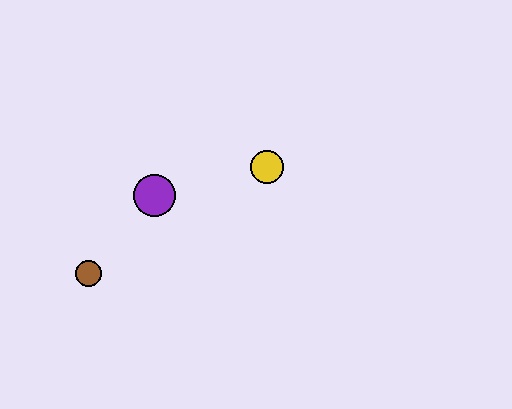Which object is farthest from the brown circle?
The yellow circle is farthest from the brown circle.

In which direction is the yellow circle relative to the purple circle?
The yellow circle is to the right of the purple circle.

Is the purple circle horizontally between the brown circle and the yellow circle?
Yes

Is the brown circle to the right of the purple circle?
No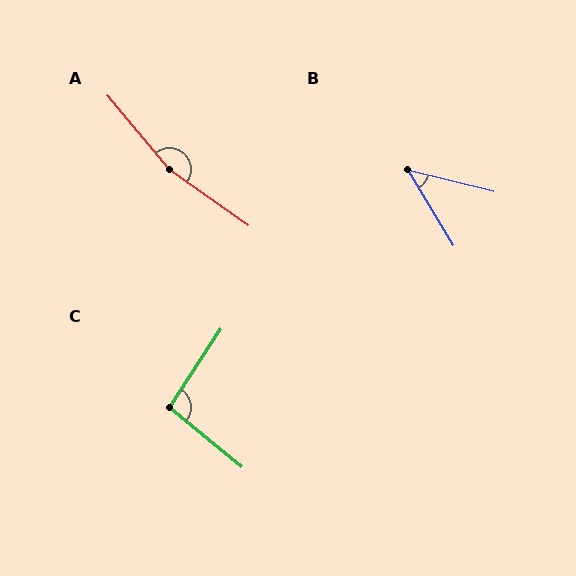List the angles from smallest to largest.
B (45°), C (96°), A (165°).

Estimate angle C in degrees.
Approximately 96 degrees.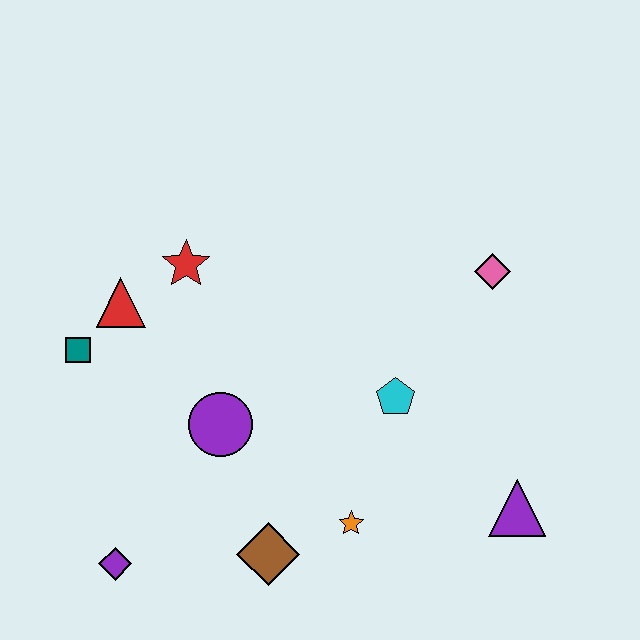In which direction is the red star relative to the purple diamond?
The red star is above the purple diamond.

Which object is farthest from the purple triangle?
The teal square is farthest from the purple triangle.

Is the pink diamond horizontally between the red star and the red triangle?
No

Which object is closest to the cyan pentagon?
The orange star is closest to the cyan pentagon.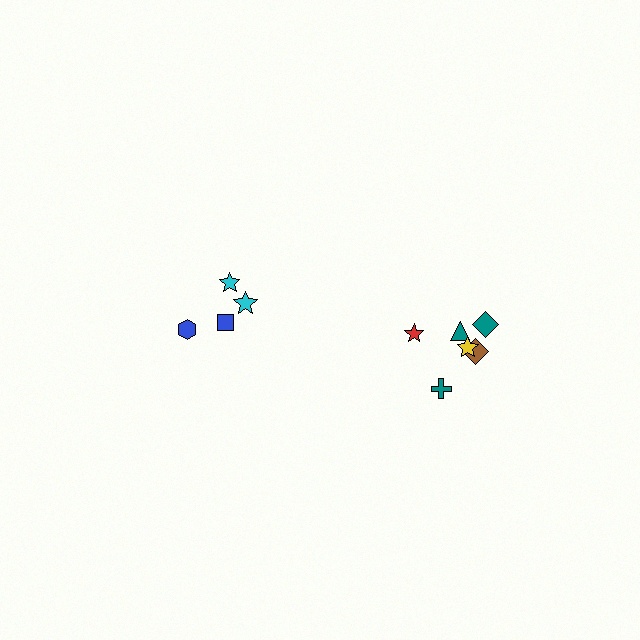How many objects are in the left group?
There are 4 objects.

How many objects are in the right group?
There are 6 objects.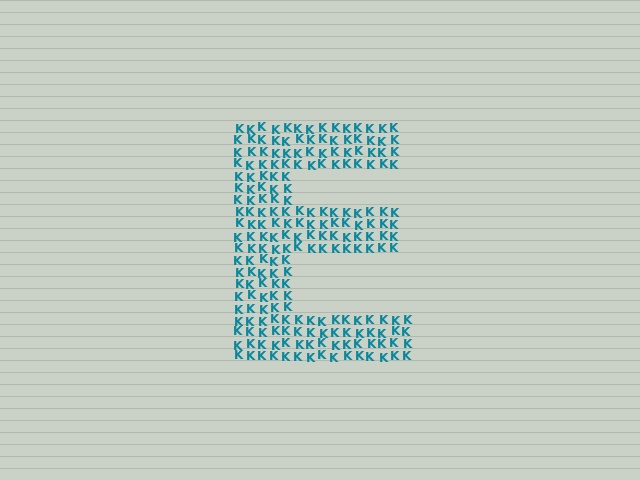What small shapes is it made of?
It is made of small letter K's.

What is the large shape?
The large shape is the letter E.